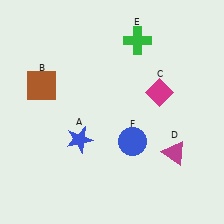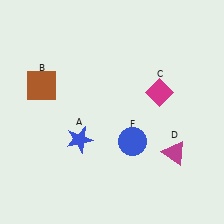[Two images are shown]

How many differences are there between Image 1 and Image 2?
There is 1 difference between the two images.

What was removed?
The green cross (E) was removed in Image 2.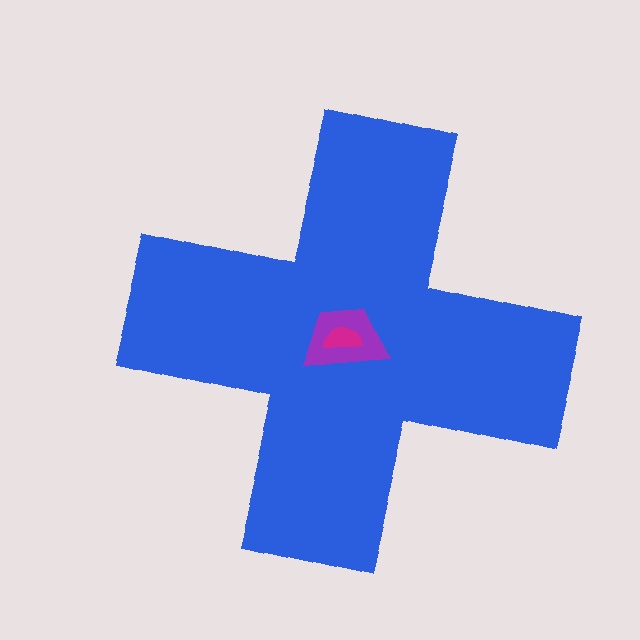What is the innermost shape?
The magenta semicircle.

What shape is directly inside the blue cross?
The purple trapezoid.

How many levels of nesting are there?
3.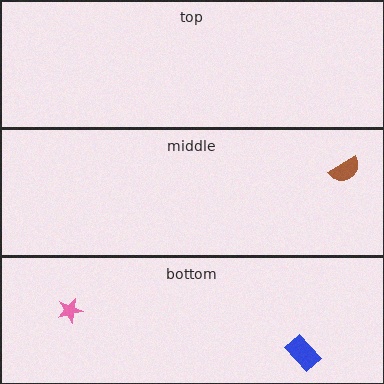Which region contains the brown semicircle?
The middle region.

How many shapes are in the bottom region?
2.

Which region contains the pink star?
The bottom region.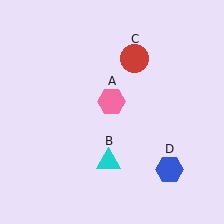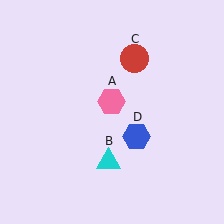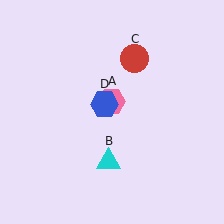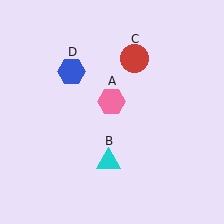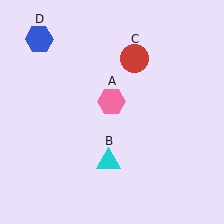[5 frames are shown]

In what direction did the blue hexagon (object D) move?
The blue hexagon (object D) moved up and to the left.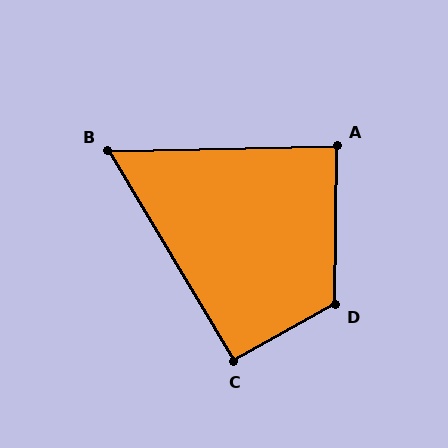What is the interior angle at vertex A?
Approximately 88 degrees (approximately right).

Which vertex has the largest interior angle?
D, at approximately 120 degrees.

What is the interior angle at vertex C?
Approximately 92 degrees (approximately right).